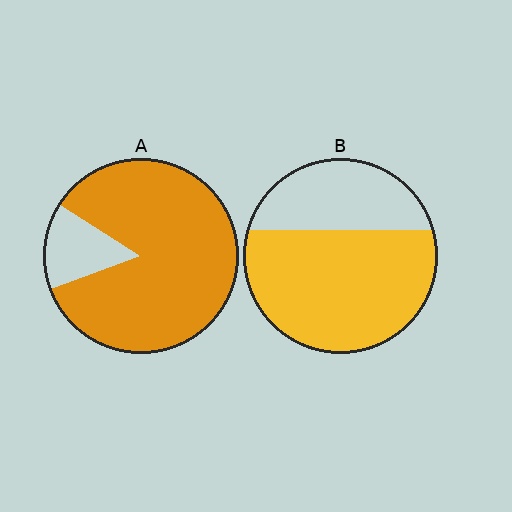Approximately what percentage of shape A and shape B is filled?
A is approximately 85% and B is approximately 65%.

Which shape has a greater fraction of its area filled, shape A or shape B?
Shape A.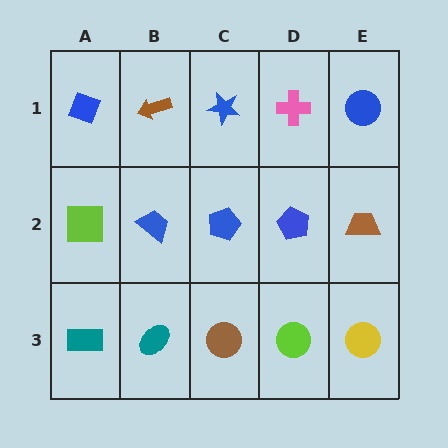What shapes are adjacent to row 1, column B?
A blue trapezoid (row 2, column B), a blue diamond (row 1, column A), a blue star (row 1, column C).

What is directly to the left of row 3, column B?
A teal rectangle.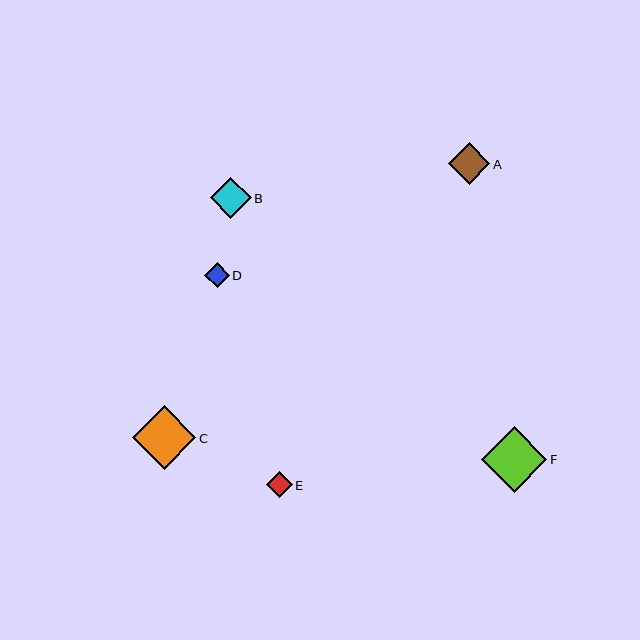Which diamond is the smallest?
Diamond D is the smallest with a size of approximately 24 pixels.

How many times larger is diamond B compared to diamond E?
Diamond B is approximately 1.6 times the size of diamond E.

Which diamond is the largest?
Diamond F is the largest with a size of approximately 65 pixels.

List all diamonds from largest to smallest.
From largest to smallest: F, C, A, B, E, D.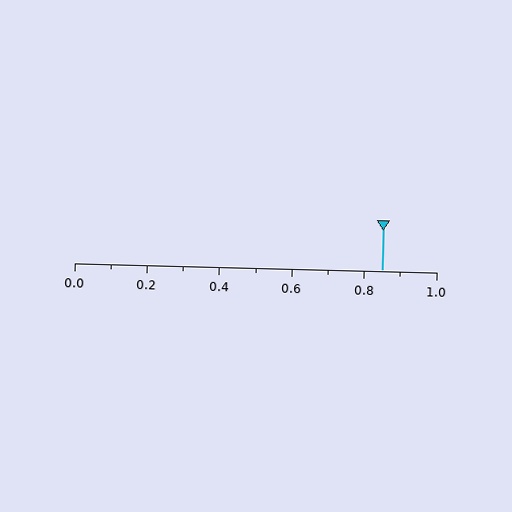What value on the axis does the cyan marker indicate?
The marker indicates approximately 0.85.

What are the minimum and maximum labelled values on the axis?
The axis runs from 0.0 to 1.0.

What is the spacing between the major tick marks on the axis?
The major ticks are spaced 0.2 apart.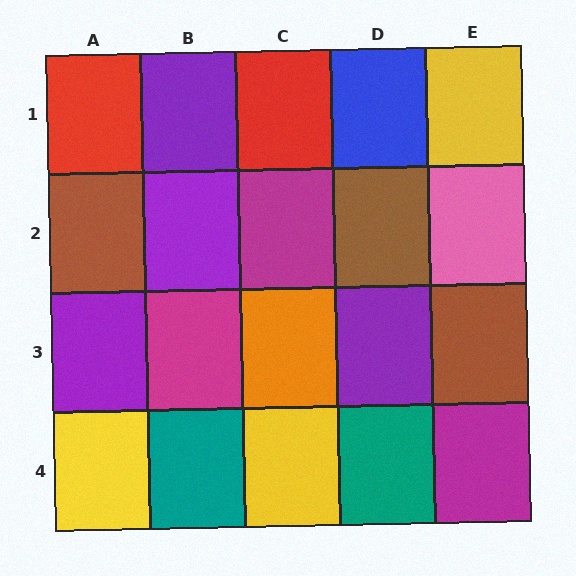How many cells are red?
2 cells are red.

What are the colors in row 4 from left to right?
Yellow, teal, yellow, teal, magenta.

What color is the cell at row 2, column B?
Purple.